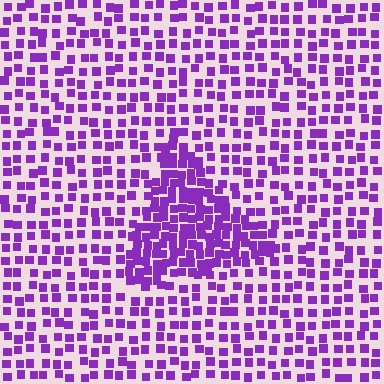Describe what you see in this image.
The image contains small purple elements arranged at two different densities. A triangle-shaped region is visible where the elements are more densely packed than the surrounding area.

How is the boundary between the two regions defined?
The boundary is defined by a change in element density (approximately 2.1x ratio). All elements are the same color, size, and shape.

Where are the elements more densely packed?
The elements are more densely packed inside the triangle boundary.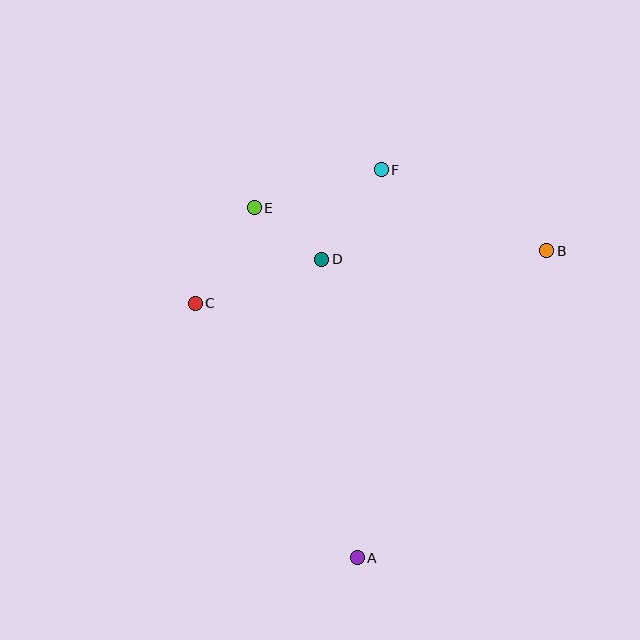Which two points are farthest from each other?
Points A and F are farthest from each other.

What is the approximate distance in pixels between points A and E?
The distance between A and E is approximately 365 pixels.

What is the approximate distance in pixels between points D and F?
The distance between D and F is approximately 107 pixels.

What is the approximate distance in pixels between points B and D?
The distance between B and D is approximately 225 pixels.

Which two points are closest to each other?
Points D and E are closest to each other.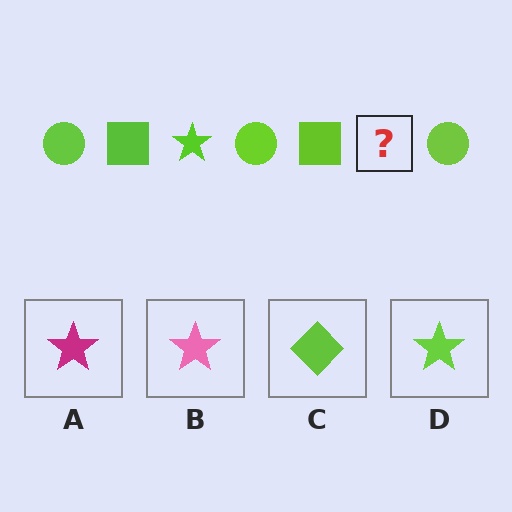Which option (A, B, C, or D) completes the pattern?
D.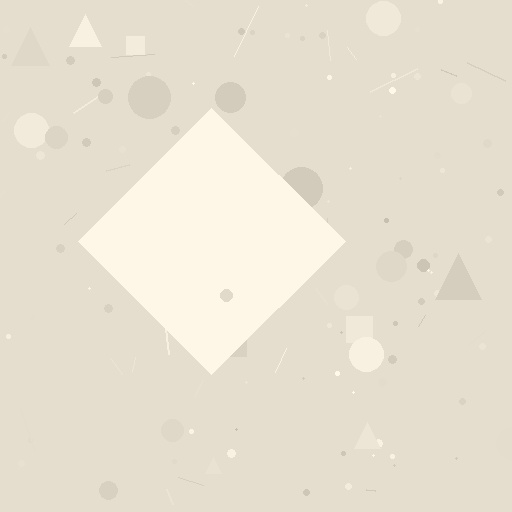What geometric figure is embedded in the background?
A diamond is embedded in the background.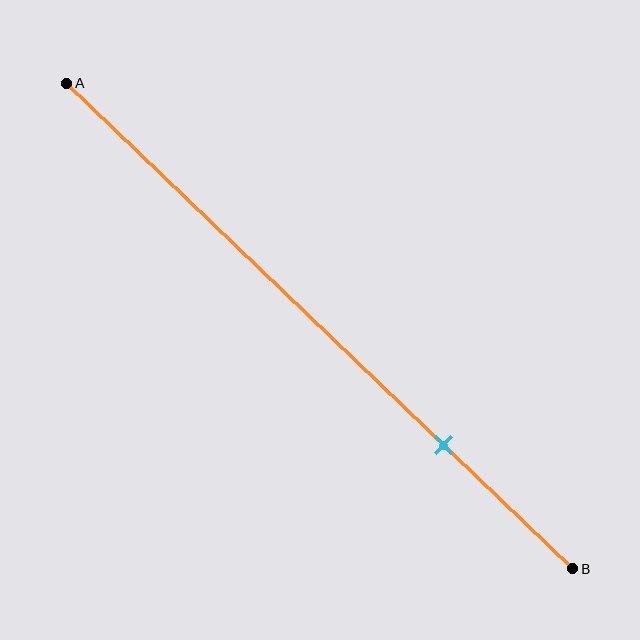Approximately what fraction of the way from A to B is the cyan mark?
The cyan mark is approximately 75% of the way from A to B.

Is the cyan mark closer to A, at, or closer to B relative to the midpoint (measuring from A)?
The cyan mark is closer to point B than the midpoint of segment AB.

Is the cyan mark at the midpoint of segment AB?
No, the mark is at about 75% from A, not at the 50% midpoint.